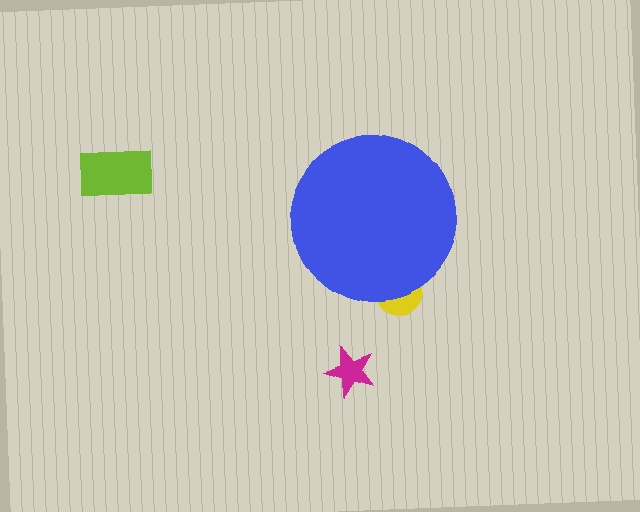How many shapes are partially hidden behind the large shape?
1 shape is partially hidden.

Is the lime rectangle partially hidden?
No, the lime rectangle is fully visible.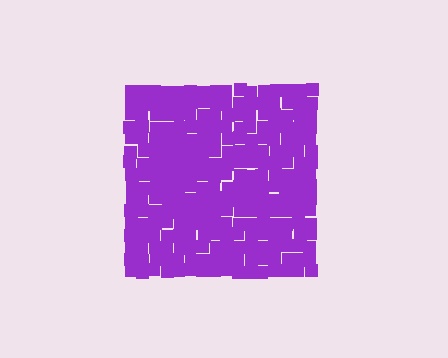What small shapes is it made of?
It is made of small squares.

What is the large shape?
The large shape is a square.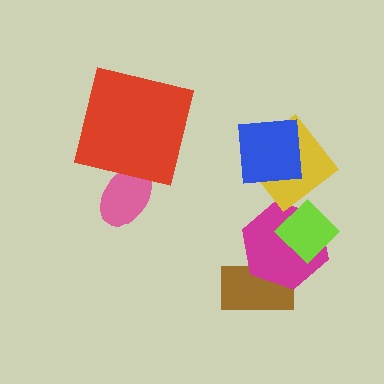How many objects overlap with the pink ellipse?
1 object overlaps with the pink ellipse.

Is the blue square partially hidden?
No, no other shape covers it.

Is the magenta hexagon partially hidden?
Yes, it is partially covered by another shape.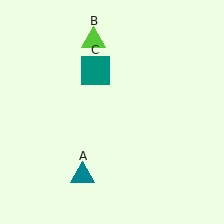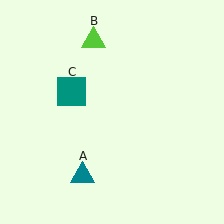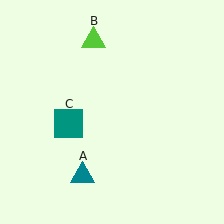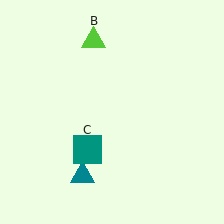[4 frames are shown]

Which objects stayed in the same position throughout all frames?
Teal triangle (object A) and lime triangle (object B) remained stationary.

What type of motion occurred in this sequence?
The teal square (object C) rotated counterclockwise around the center of the scene.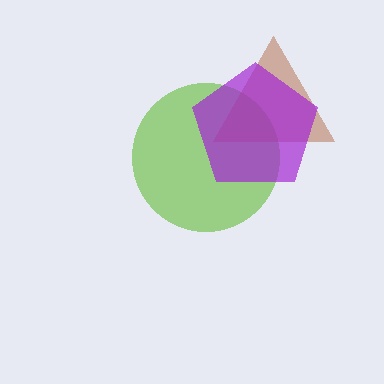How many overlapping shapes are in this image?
There are 3 overlapping shapes in the image.